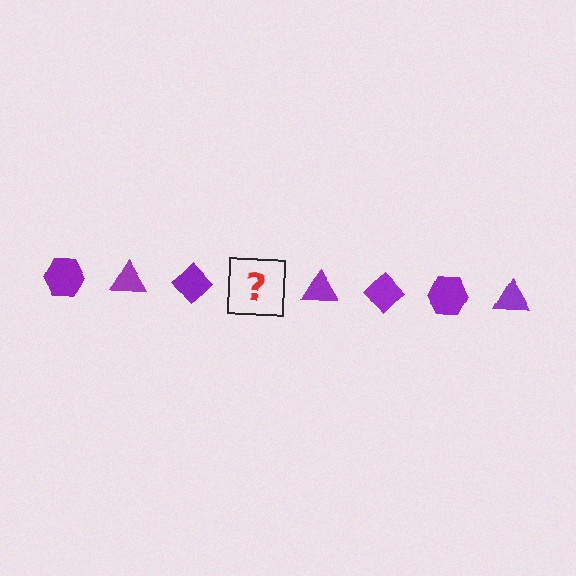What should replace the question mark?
The question mark should be replaced with a purple hexagon.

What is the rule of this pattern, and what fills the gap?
The rule is that the pattern cycles through hexagon, triangle, diamond shapes in purple. The gap should be filled with a purple hexagon.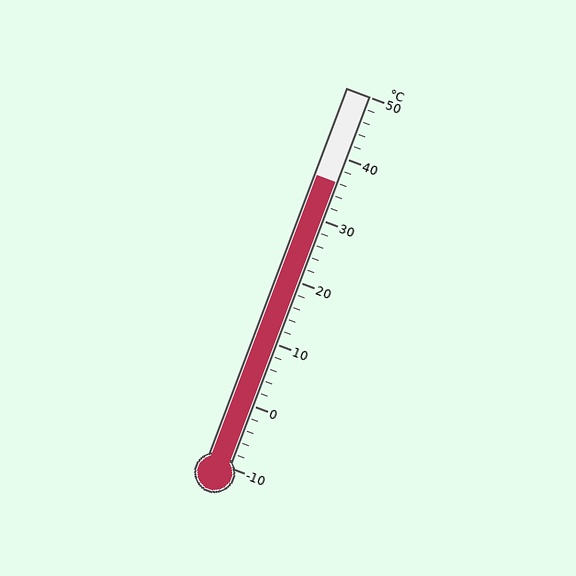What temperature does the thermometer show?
The thermometer shows approximately 36°C.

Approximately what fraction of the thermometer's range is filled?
The thermometer is filled to approximately 75% of its range.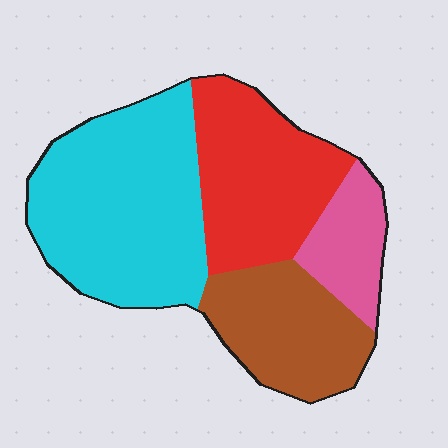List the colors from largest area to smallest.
From largest to smallest: cyan, red, brown, pink.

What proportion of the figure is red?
Red covers 27% of the figure.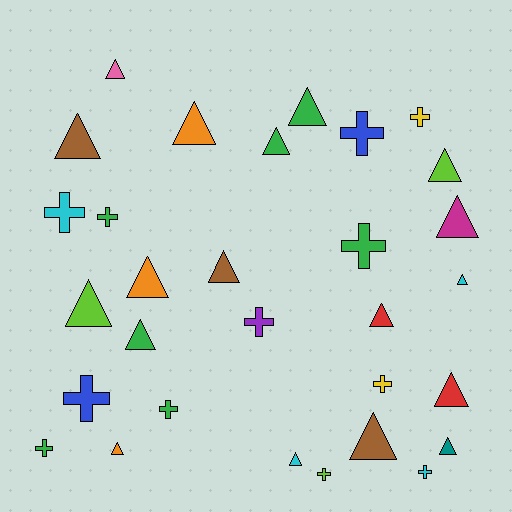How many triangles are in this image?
There are 18 triangles.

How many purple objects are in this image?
There is 1 purple object.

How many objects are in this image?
There are 30 objects.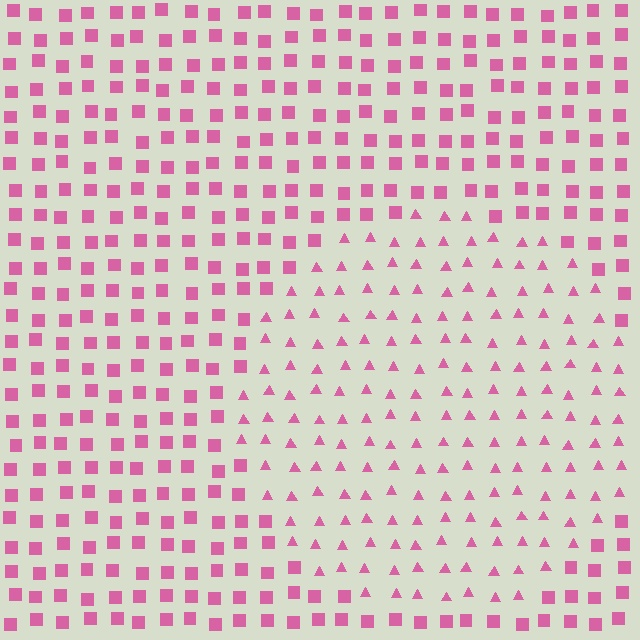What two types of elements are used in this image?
The image uses triangles inside the circle region and squares outside it.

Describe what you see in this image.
The image is filled with small pink elements arranged in a uniform grid. A circle-shaped region contains triangles, while the surrounding area contains squares. The boundary is defined purely by the change in element shape.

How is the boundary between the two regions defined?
The boundary is defined by a change in element shape: triangles inside vs. squares outside. All elements share the same color and spacing.